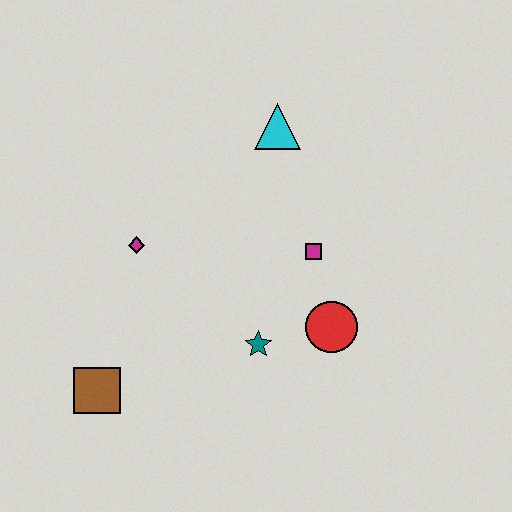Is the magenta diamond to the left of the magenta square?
Yes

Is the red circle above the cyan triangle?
No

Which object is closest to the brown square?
The magenta diamond is closest to the brown square.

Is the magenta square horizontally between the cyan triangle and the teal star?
No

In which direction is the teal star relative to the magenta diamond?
The teal star is to the right of the magenta diamond.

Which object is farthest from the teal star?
The cyan triangle is farthest from the teal star.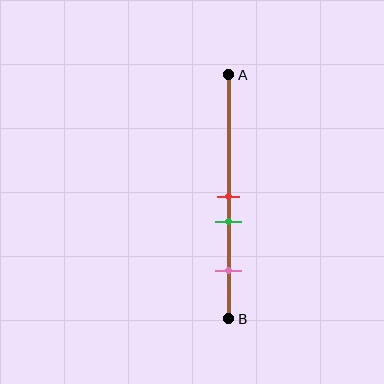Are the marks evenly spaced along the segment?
No, the marks are not evenly spaced.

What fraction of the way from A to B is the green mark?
The green mark is approximately 60% (0.6) of the way from A to B.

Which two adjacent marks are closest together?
The red and green marks are the closest adjacent pair.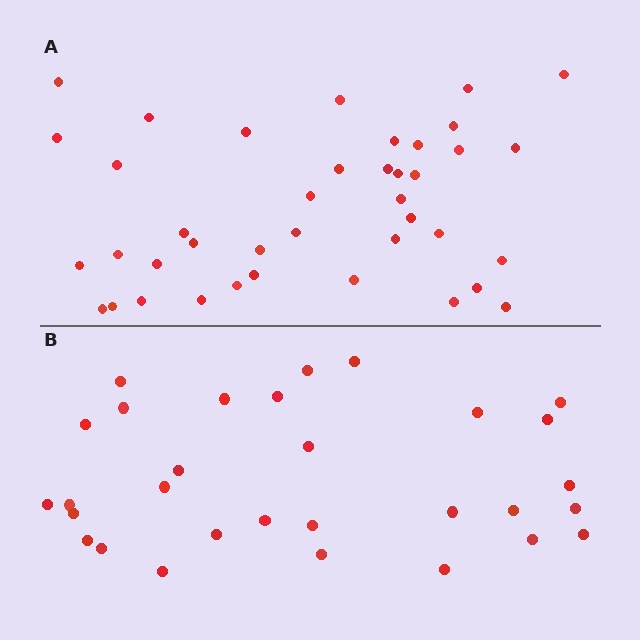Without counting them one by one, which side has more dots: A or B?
Region A (the top region) has more dots.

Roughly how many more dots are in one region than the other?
Region A has roughly 10 or so more dots than region B.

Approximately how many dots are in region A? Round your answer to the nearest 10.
About 40 dots.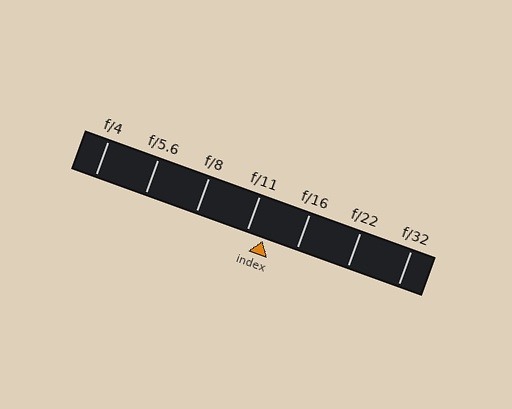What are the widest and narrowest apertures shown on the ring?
The widest aperture shown is f/4 and the narrowest is f/32.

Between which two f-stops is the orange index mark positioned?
The index mark is between f/11 and f/16.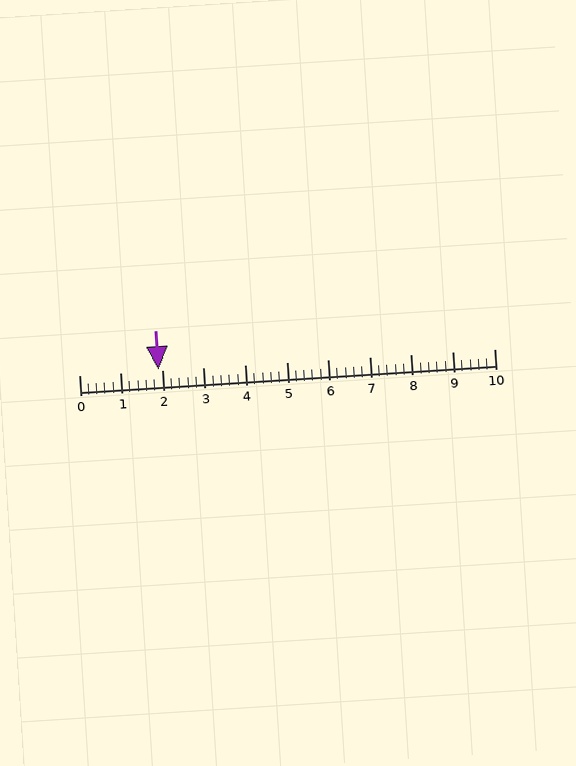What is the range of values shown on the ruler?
The ruler shows values from 0 to 10.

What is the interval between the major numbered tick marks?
The major tick marks are spaced 1 units apart.